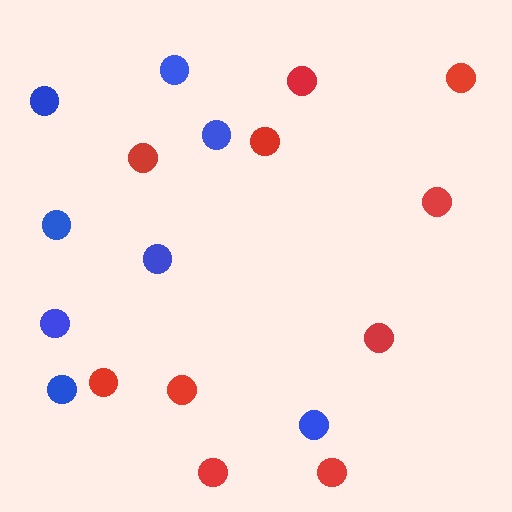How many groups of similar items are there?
There are 2 groups: one group of blue circles (8) and one group of red circles (10).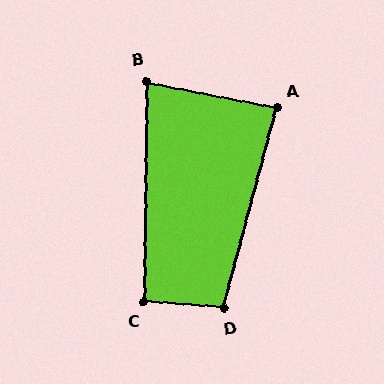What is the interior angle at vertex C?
Approximately 94 degrees (approximately right).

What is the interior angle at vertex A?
Approximately 86 degrees (approximately right).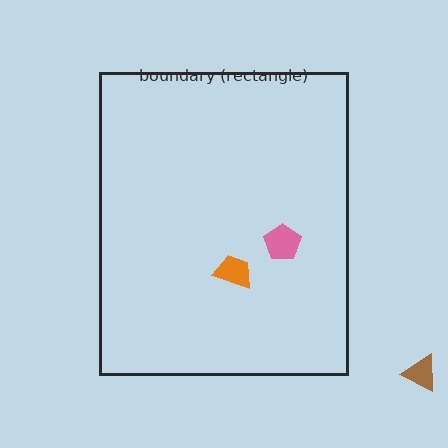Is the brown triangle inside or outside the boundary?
Outside.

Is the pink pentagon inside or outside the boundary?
Inside.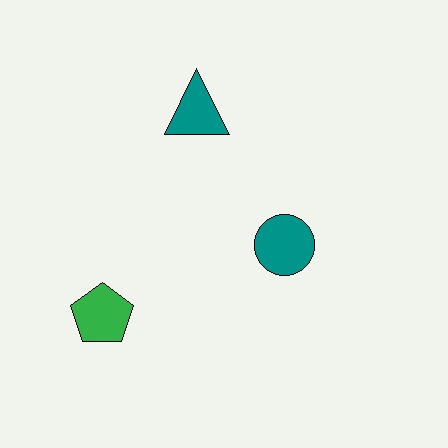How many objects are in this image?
There are 3 objects.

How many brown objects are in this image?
There are no brown objects.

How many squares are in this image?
There are no squares.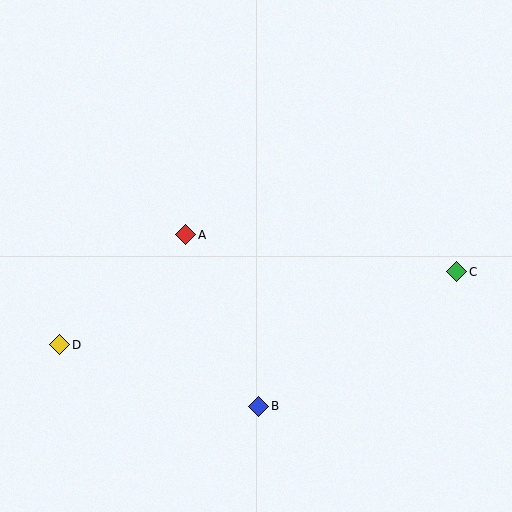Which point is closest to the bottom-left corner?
Point D is closest to the bottom-left corner.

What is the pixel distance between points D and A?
The distance between D and A is 167 pixels.